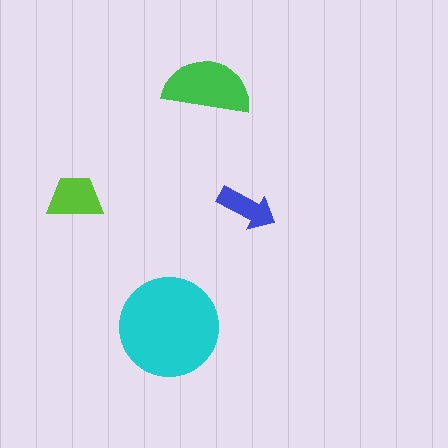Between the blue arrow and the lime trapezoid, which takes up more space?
The lime trapezoid.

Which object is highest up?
The green semicircle is topmost.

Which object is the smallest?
The blue arrow.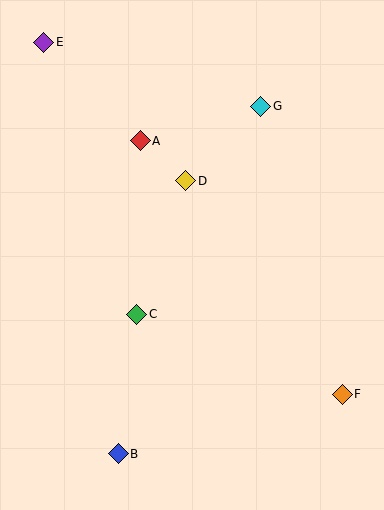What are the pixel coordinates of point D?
Point D is at (186, 181).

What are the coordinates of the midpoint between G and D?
The midpoint between G and D is at (223, 144).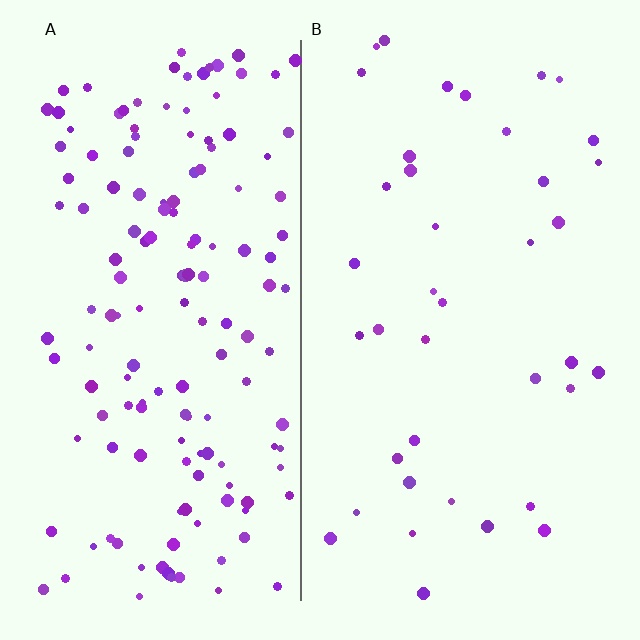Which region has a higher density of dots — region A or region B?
A (the left).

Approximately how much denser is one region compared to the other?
Approximately 3.8× — region A over region B.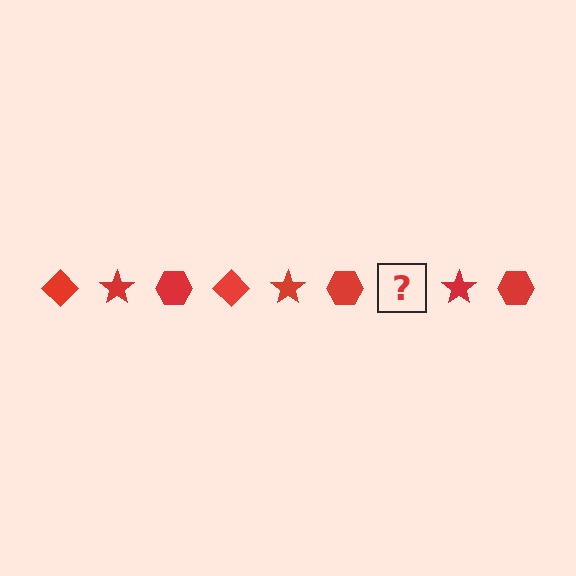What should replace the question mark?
The question mark should be replaced with a red diamond.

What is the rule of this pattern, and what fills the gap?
The rule is that the pattern cycles through diamond, star, hexagon shapes in red. The gap should be filled with a red diamond.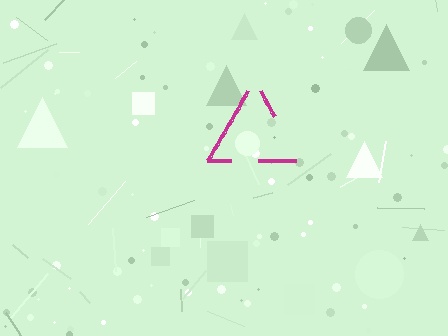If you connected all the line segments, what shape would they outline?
They would outline a triangle.